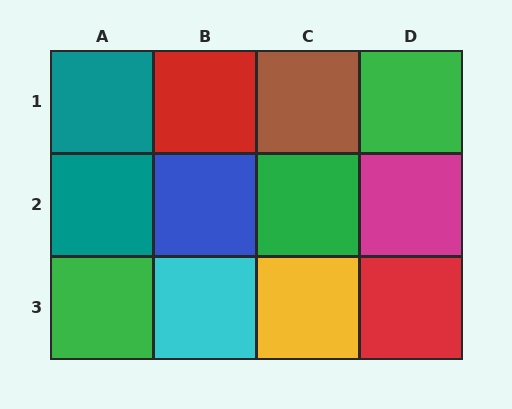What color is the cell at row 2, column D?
Magenta.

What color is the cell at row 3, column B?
Cyan.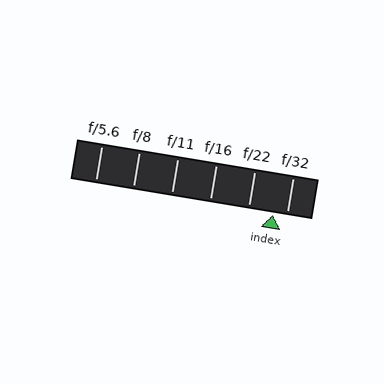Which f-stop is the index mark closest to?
The index mark is closest to f/32.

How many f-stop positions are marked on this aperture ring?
There are 6 f-stop positions marked.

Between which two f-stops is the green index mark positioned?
The index mark is between f/22 and f/32.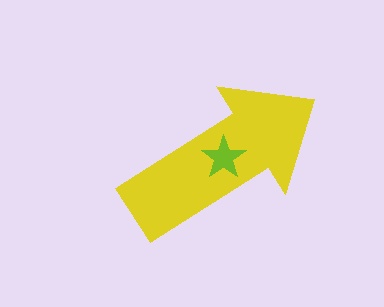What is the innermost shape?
The lime star.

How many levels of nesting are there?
2.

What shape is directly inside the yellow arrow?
The lime star.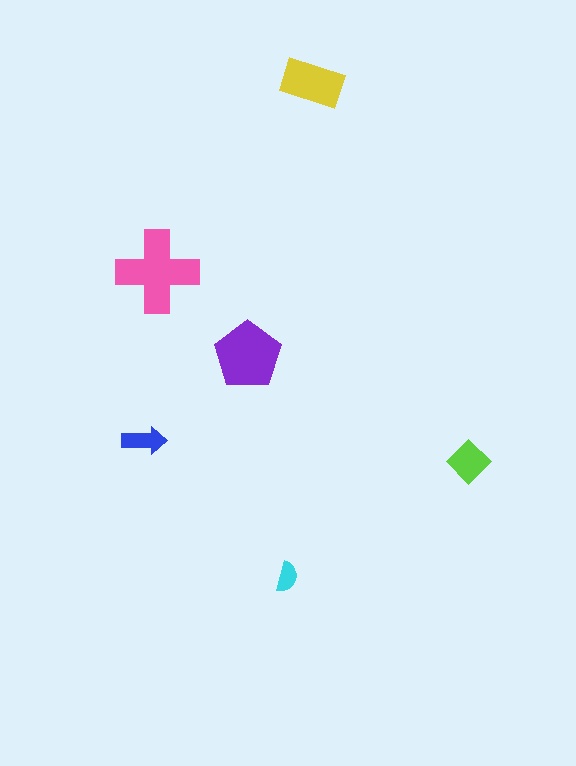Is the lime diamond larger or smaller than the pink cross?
Smaller.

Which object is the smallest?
The cyan semicircle.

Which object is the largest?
The pink cross.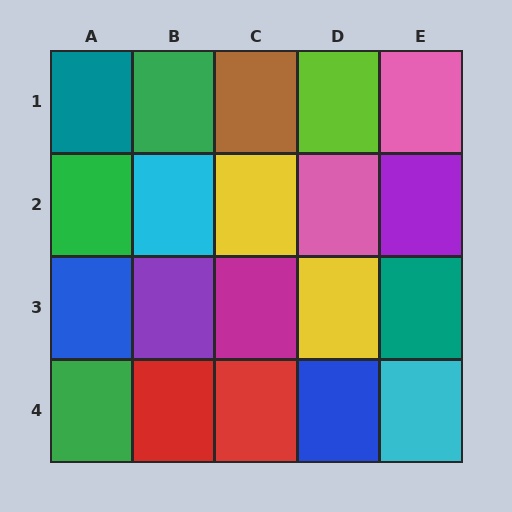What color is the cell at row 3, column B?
Purple.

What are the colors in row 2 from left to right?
Green, cyan, yellow, pink, purple.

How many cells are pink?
2 cells are pink.